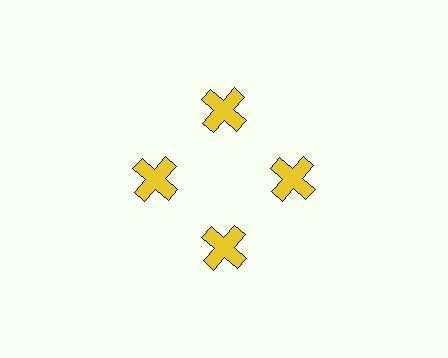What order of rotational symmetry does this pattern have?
This pattern has 4-fold rotational symmetry.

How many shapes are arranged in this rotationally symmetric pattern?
There are 4 shapes, arranged in 4 groups of 1.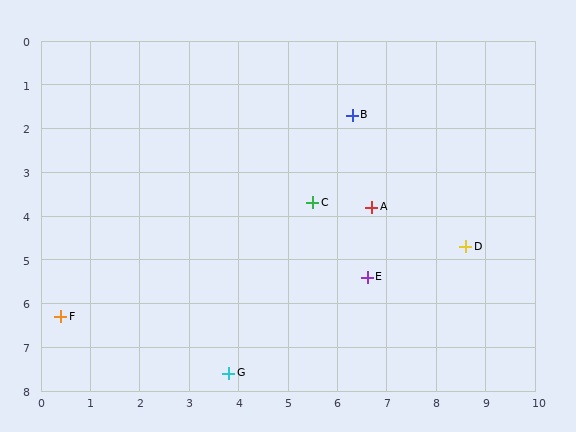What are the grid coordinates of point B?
Point B is at approximately (6.3, 1.7).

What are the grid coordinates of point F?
Point F is at approximately (0.4, 6.3).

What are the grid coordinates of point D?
Point D is at approximately (8.6, 4.7).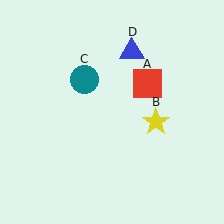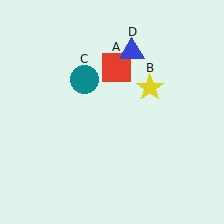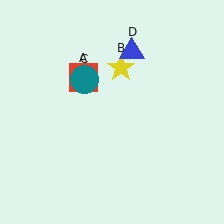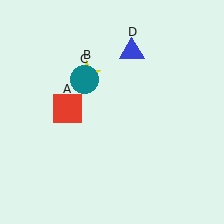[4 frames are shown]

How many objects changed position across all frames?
2 objects changed position: red square (object A), yellow star (object B).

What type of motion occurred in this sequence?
The red square (object A), yellow star (object B) rotated counterclockwise around the center of the scene.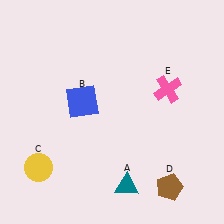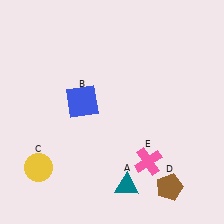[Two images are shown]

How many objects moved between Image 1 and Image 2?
1 object moved between the two images.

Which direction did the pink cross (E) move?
The pink cross (E) moved down.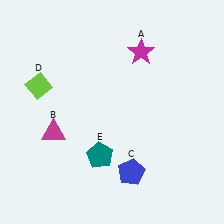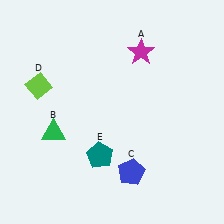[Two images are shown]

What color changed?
The triangle (B) changed from magenta in Image 1 to green in Image 2.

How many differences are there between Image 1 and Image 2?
There is 1 difference between the two images.